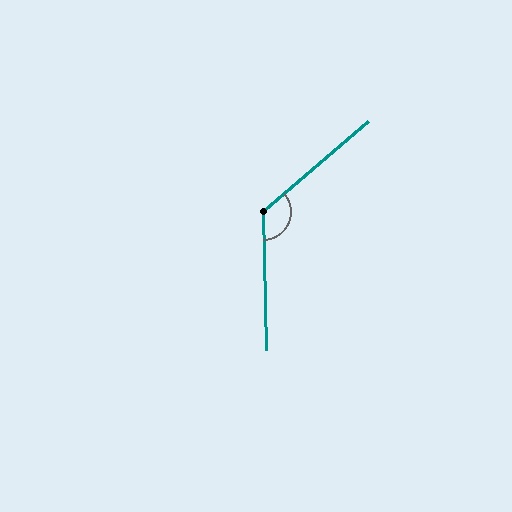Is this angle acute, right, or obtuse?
It is obtuse.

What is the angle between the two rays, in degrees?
Approximately 129 degrees.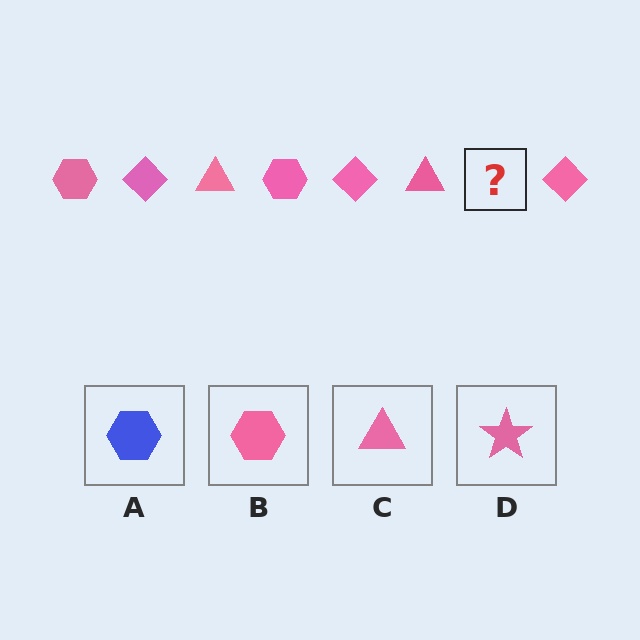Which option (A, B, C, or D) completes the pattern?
B.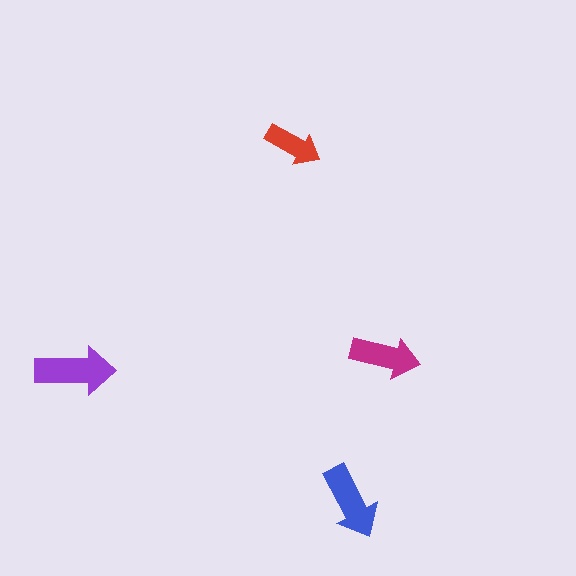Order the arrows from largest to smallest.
the purple one, the blue one, the magenta one, the red one.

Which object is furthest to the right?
The magenta arrow is rightmost.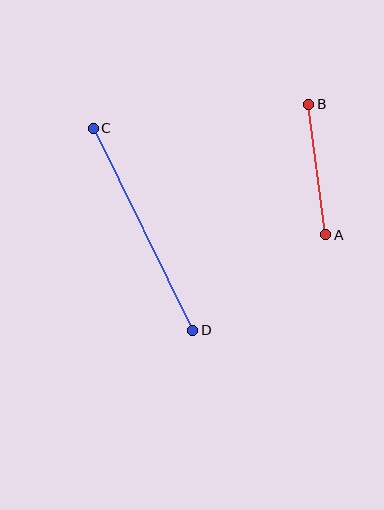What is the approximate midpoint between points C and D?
The midpoint is at approximately (143, 229) pixels.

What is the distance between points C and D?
The distance is approximately 225 pixels.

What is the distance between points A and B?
The distance is approximately 131 pixels.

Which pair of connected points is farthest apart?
Points C and D are farthest apart.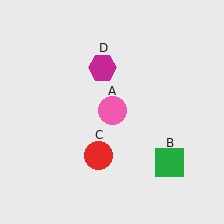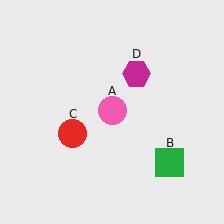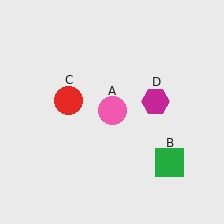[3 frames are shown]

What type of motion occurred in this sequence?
The red circle (object C), magenta hexagon (object D) rotated clockwise around the center of the scene.